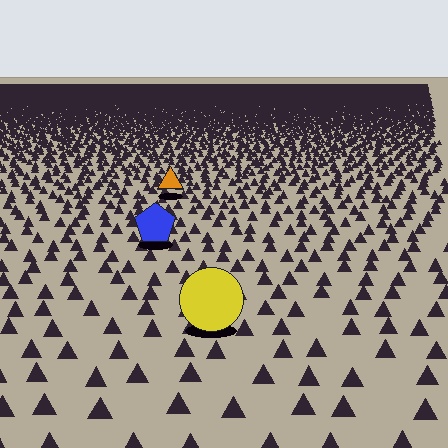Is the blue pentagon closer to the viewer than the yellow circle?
No. The yellow circle is closer — you can tell from the texture gradient: the ground texture is coarser near it.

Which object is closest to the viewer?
The yellow circle is closest. The texture marks near it are larger and more spread out.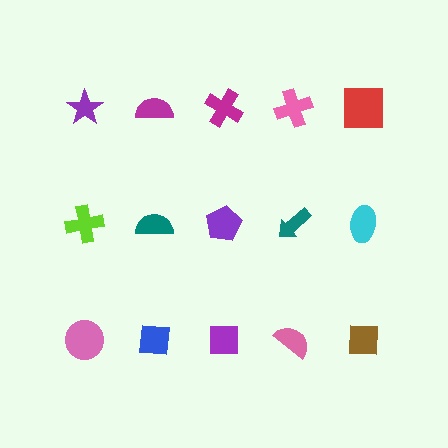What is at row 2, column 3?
A purple pentagon.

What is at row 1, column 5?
A red square.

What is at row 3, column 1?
A pink circle.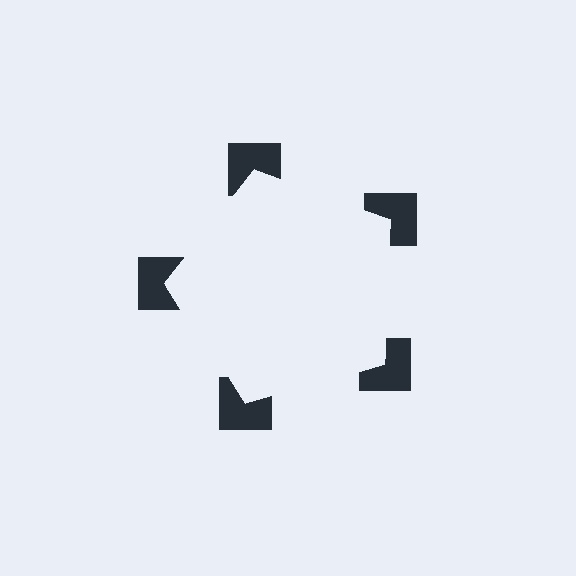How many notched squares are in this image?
There are 5 — one at each vertex of the illusory pentagon.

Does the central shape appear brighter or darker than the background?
It typically appears slightly brighter than the background, even though no actual brightness change is drawn.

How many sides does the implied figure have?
5 sides.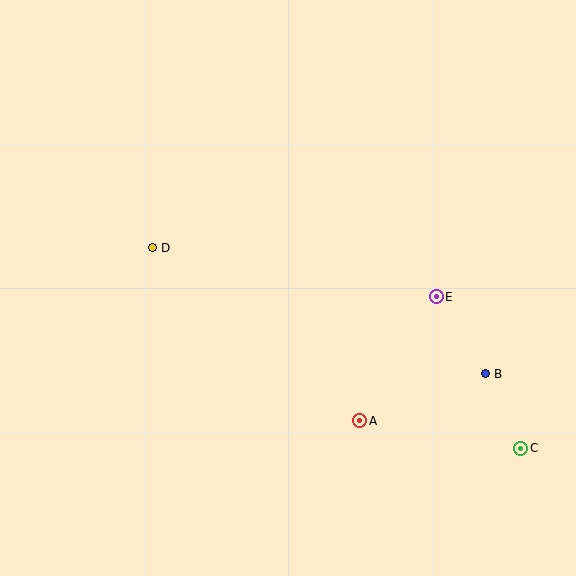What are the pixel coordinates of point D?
Point D is at (152, 248).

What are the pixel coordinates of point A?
Point A is at (360, 421).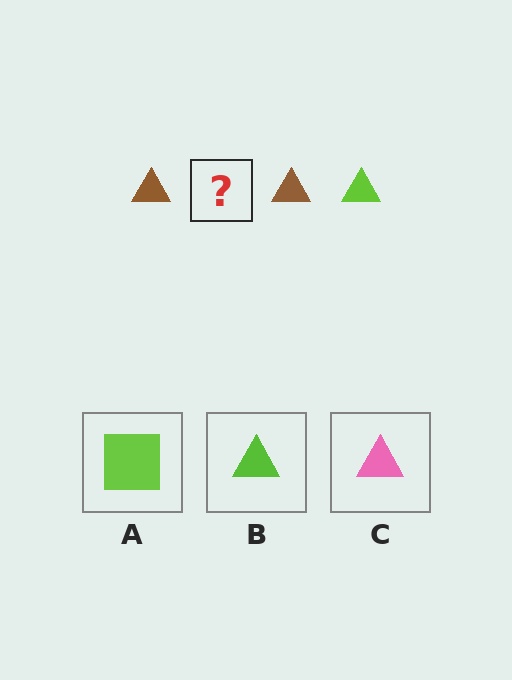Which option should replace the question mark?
Option B.